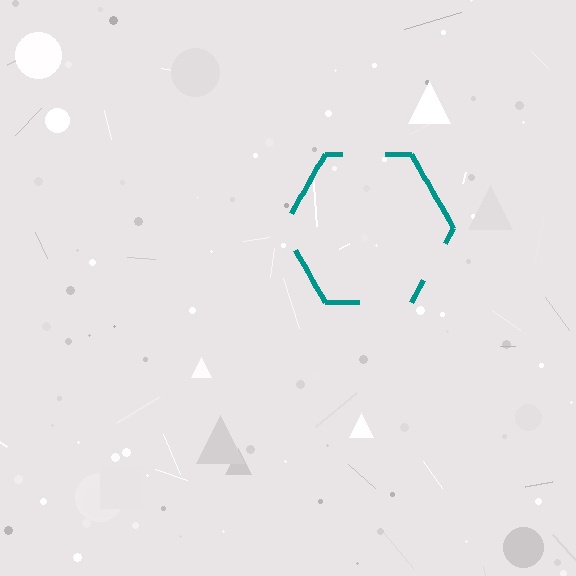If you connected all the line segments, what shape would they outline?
They would outline a hexagon.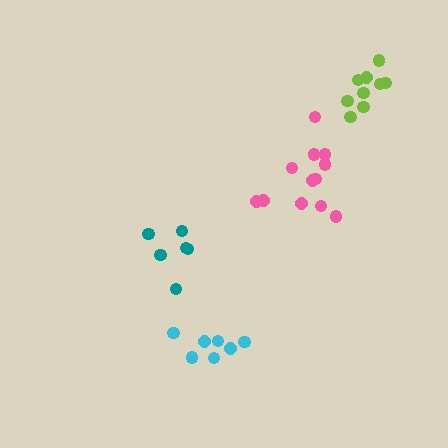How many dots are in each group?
Group 1: 6 dots, Group 2: 7 dots, Group 3: 9 dots, Group 4: 12 dots (34 total).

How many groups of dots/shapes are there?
There are 4 groups.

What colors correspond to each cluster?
The clusters are colored: teal, cyan, lime, pink.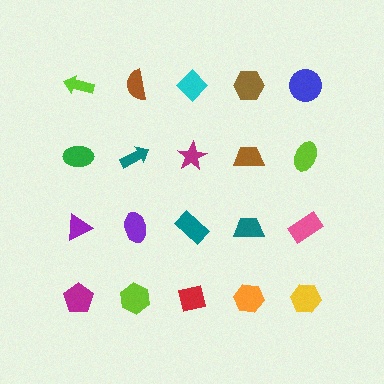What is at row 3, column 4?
A teal trapezoid.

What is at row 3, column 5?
A pink rectangle.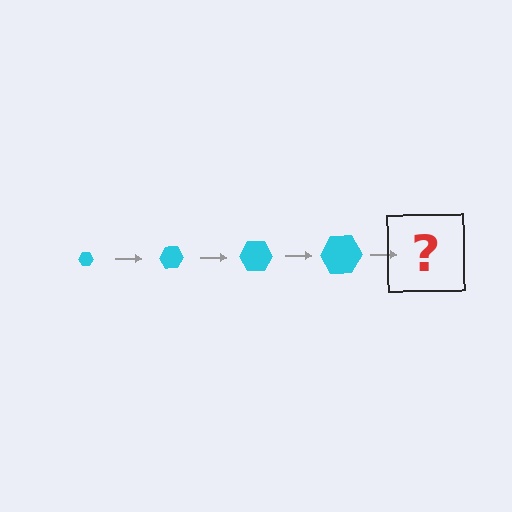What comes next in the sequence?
The next element should be a cyan hexagon, larger than the previous one.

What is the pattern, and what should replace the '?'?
The pattern is that the hexagon gets progressively larger each step. The '?' should be a cyan hexagon, larger than the previous one.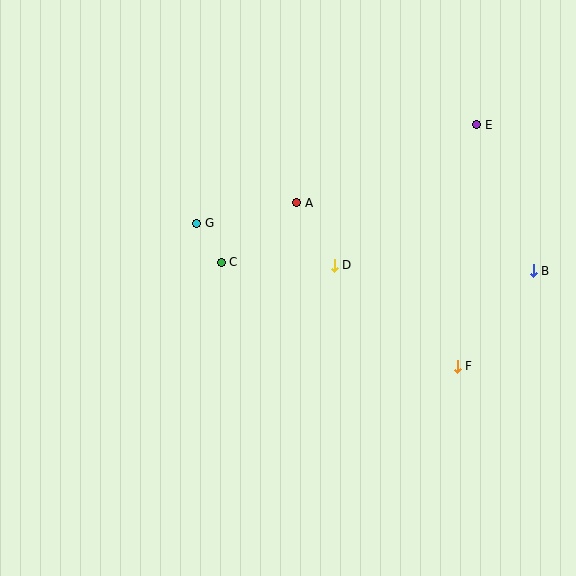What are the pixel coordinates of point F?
Point F is at (457, 366).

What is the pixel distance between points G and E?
The distance between G and E is 297 pixels.